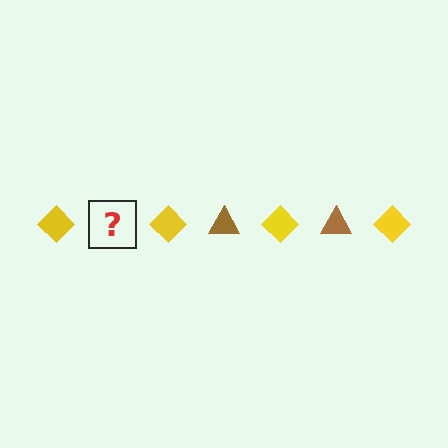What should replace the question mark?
The question mark should be replaced with a brown triangle.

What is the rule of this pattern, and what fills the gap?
The rule is that the pattern alternates between yellow diamond and brown triangle. The gap should be filled with a brown triangle.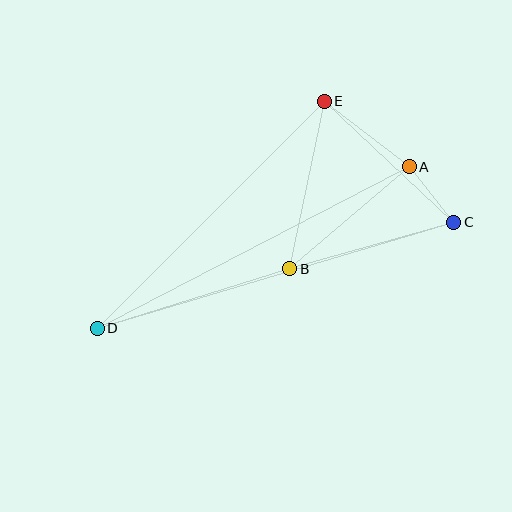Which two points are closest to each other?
Points A and C are closest to each other.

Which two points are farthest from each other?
Points C and D are farthest from each other.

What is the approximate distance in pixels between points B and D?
The distance between B and D is approximately 201 pixels.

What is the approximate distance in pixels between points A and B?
The distance between A and B is approximately 157 pixels.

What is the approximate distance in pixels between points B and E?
The distance between B and E is approximately 171 pixels.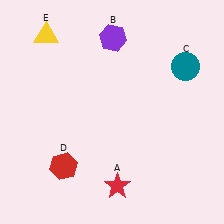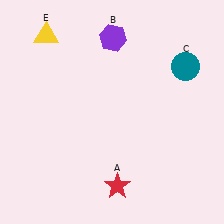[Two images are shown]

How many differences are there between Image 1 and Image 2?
There is 1 difference between the two images.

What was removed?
The red hexagon (D) was removed in Image 2.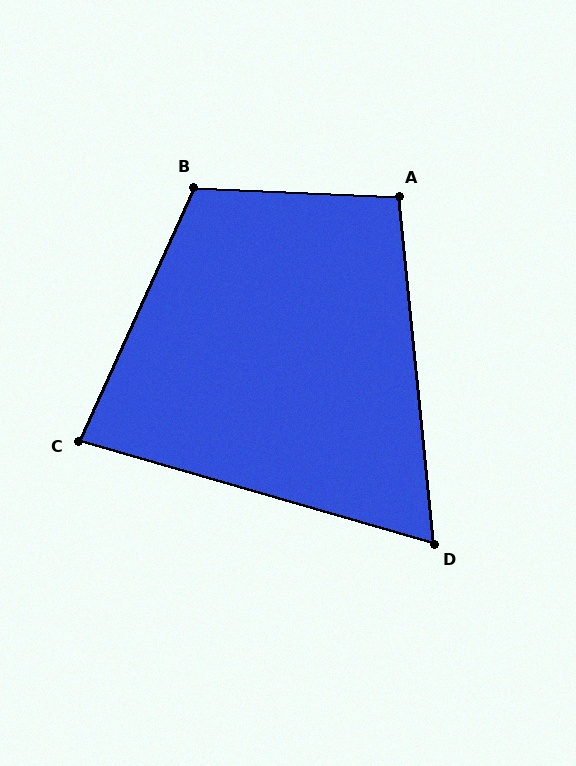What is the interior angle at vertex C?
Approximately 82 degrees (acute).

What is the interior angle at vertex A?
Approximately 98 degrees (obtuse).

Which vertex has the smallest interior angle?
D, at approximately 68 degrees.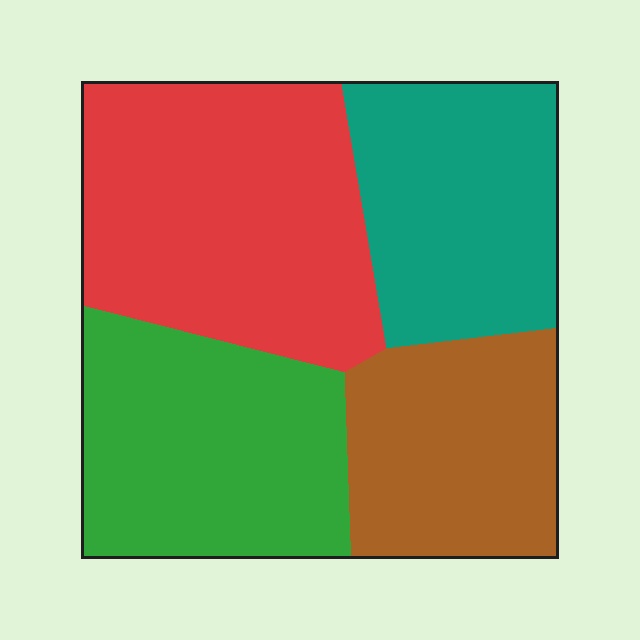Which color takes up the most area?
Red, at roughly 30%.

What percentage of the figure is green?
Green takes up about one quarter (1/4) of the figure.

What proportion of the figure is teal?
Teal takes up between a sixth and a third of the figure.